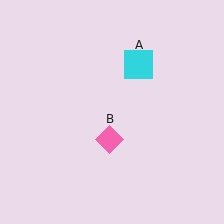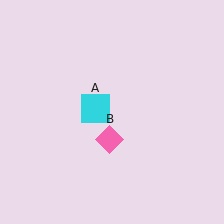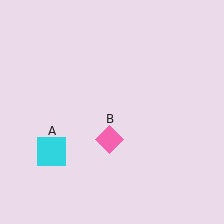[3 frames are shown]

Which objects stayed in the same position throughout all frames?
Pink diamond (object B) remained stationary.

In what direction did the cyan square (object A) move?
The cyan square (object A) moved down and to the left.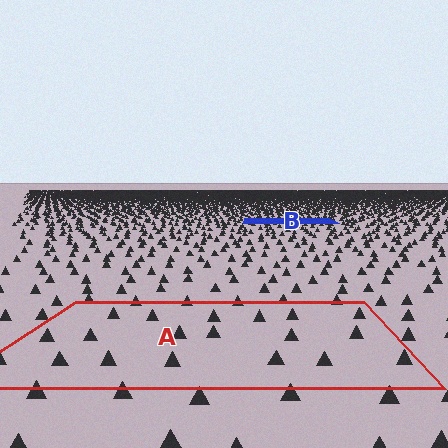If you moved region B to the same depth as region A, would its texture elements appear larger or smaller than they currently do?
They would appear larger. At a closer depth, the same texture elements are projected at a bigger on-screen size.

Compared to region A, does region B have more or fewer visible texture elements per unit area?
Region B has more texture elements per unit area — they are packed more densely because it is farther away.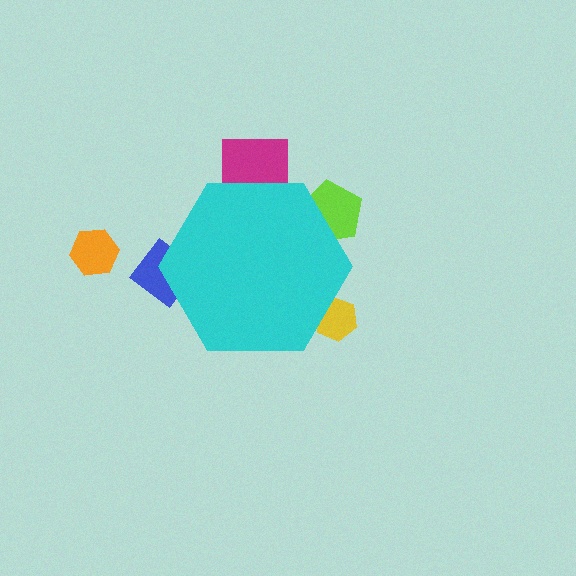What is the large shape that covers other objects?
A cyan hexagon.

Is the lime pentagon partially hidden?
Yes, the lime pentagon is partially hidden behind the cyan hexagon.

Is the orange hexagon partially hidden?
No, the orange hexagon is fully visible.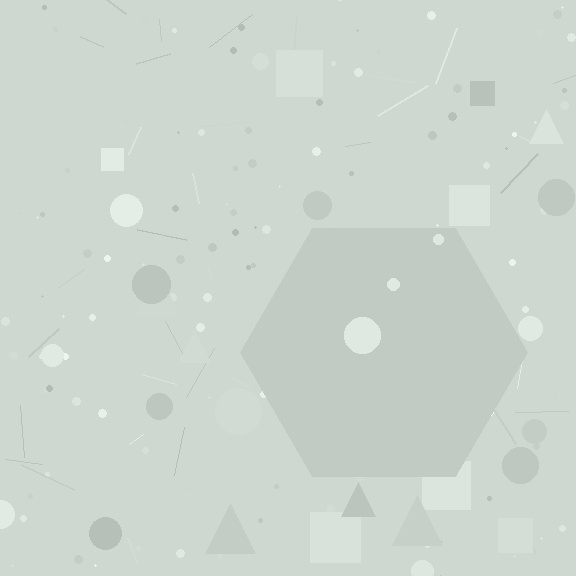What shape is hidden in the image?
A hexagon is hidden in the image.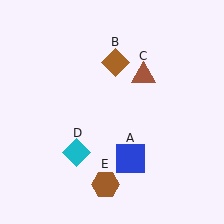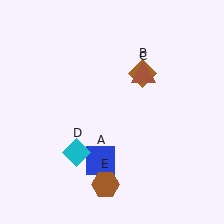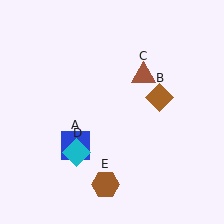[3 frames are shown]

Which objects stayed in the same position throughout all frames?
Brown triangle (object C) and cyan diamond (object D) and brown hexagon (object E) remained stationary.